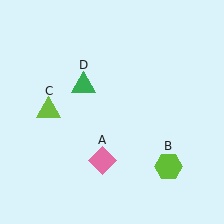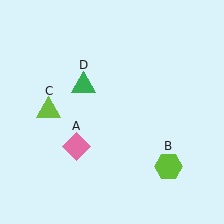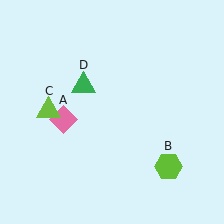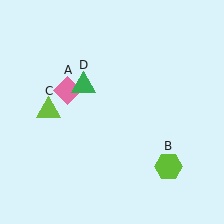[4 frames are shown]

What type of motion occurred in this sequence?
The pink diamond (object A) rotated clockwise around the center of the scene.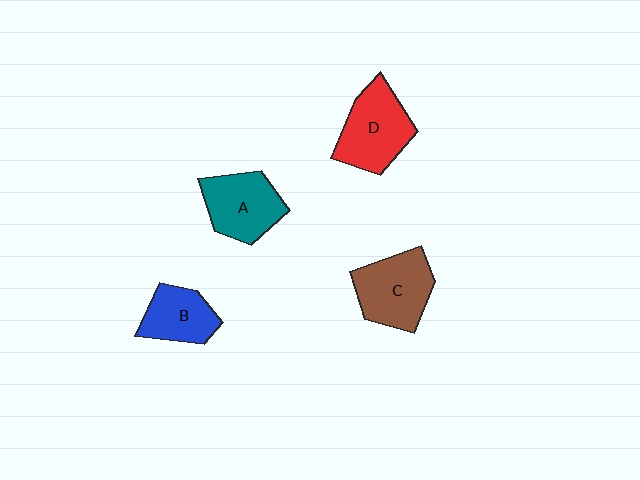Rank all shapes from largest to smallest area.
From largest to smallest: D (red), C (brown), A (teal), B (blue).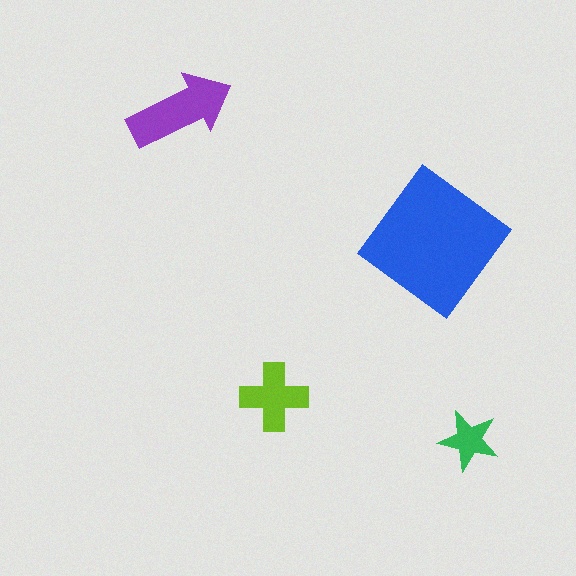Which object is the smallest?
The green star.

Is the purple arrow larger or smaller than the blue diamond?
Smaller.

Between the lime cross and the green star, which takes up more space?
The lime cross.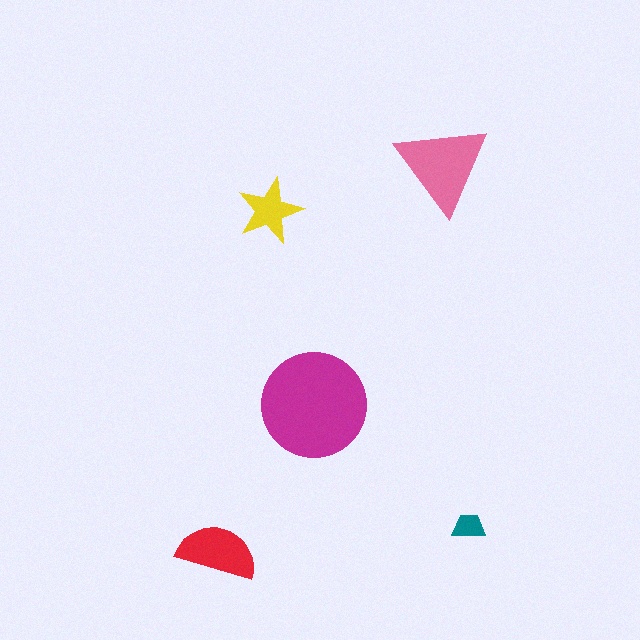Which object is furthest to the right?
The teal trapezoid is rightmost.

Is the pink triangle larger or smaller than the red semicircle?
Larger.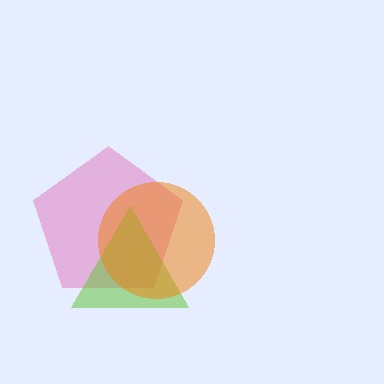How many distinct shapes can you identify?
There are 3 distinct shapes: a pink pentagon, a lime triangle, an orange circle.